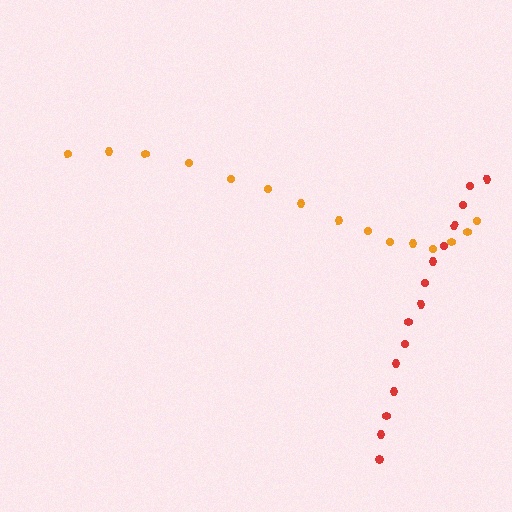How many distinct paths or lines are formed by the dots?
There are 2 distinct paths.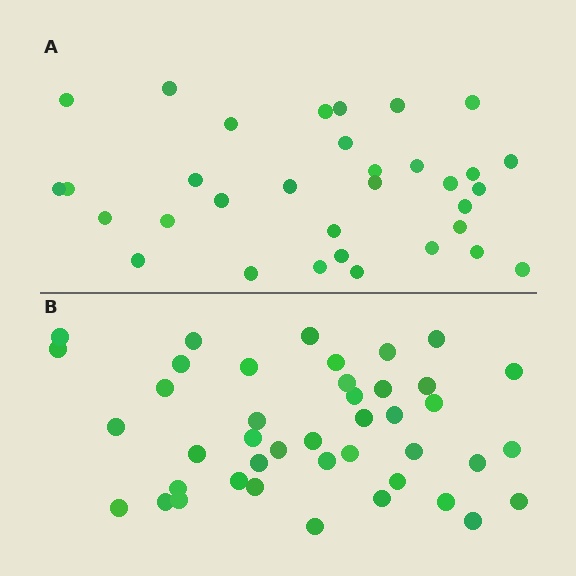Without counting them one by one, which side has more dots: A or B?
Region B (the bottom region) has more dots.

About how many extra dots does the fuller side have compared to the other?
Region B has roughly 8 or so more dots than region A.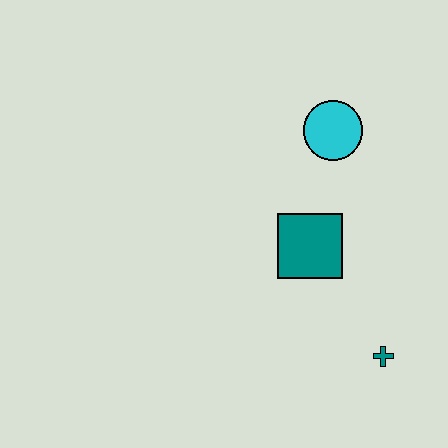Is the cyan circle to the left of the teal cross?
Yes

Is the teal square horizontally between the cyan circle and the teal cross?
No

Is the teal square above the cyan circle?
No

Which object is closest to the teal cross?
The teal square is closest to the teal cross.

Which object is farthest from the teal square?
The teal cross is farthest from the teal square.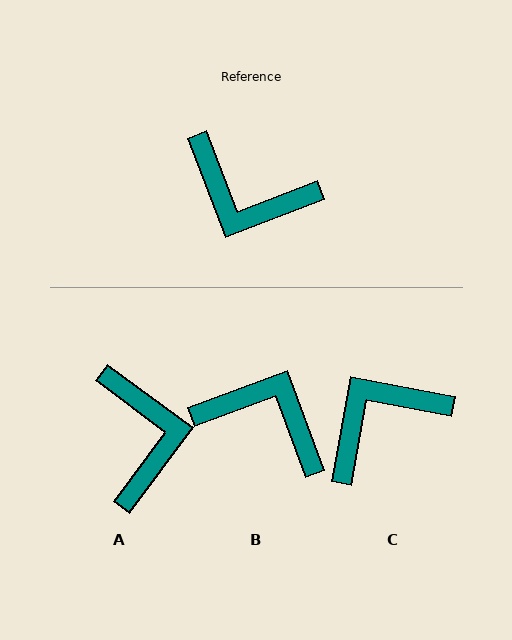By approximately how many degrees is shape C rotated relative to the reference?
Approximately 122 degrees clockwise.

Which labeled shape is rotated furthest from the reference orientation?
B, about 179 degrees away.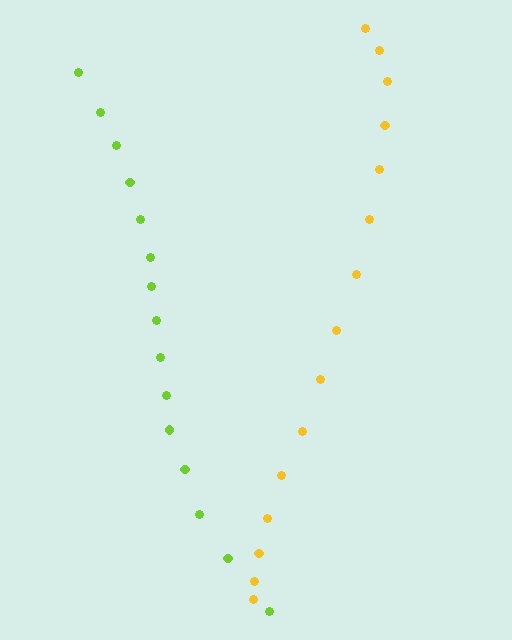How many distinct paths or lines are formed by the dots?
There are 2 distinct paths.